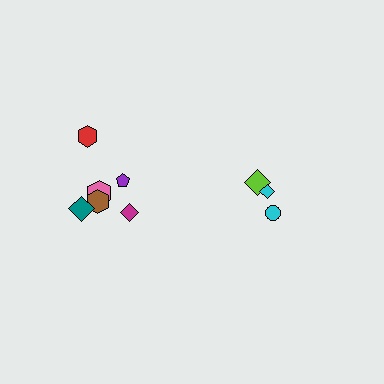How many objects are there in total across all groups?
There are 9 objects.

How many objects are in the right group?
There are 3 objects.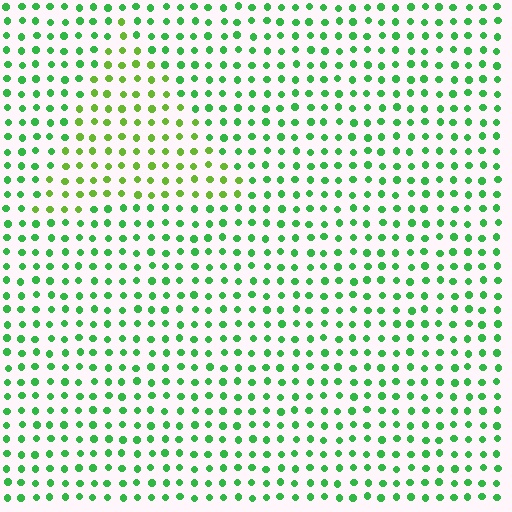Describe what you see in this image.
The image is filled with small green elements in a uniform arrangement. A triangle-shaped region is visible where the elements are tinted to a slightly different hue, forming a subtle color boundary.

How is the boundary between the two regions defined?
The boundary is defined purely by a slight shift in hue (about 33 degrees). Spacing, size, and orientation are identical on both sides.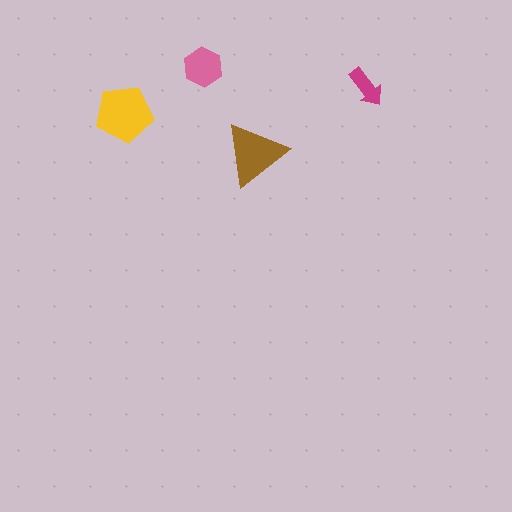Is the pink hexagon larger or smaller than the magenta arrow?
Larger.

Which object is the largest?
The yellow pentagon.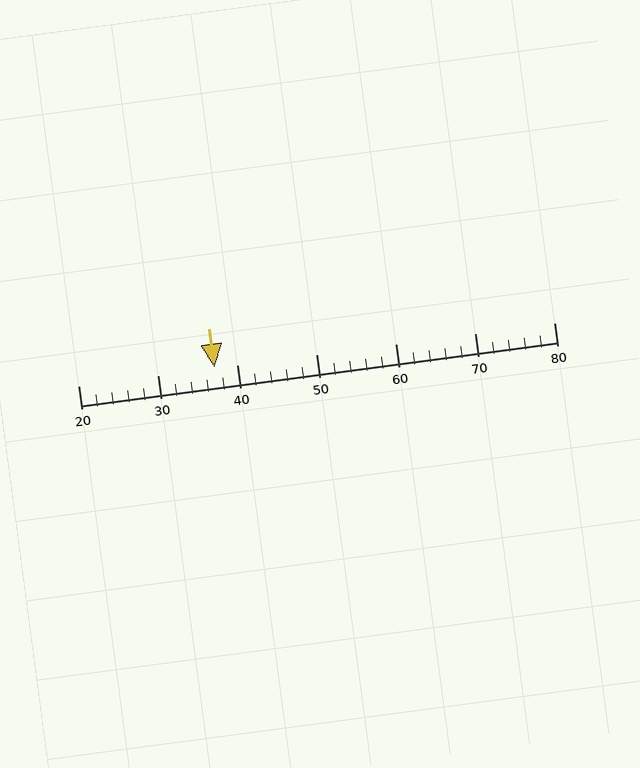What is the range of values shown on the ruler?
The ruler shows values from 20 to 80.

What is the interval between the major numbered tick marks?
The major tick marks are spaced 10 units apart.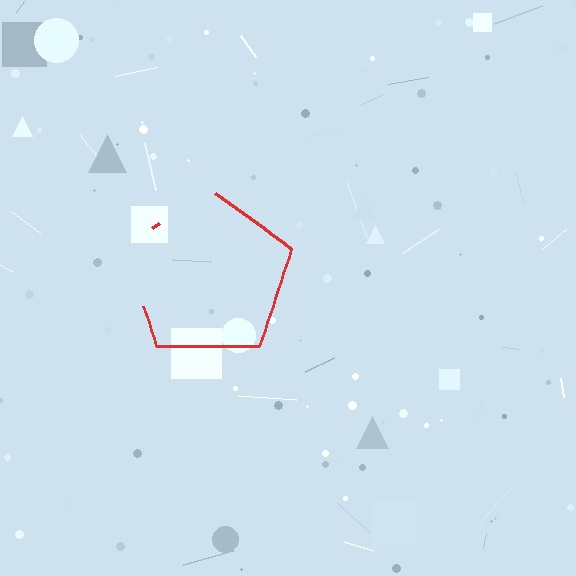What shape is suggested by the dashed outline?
The dashed outline suggests a pentagon.